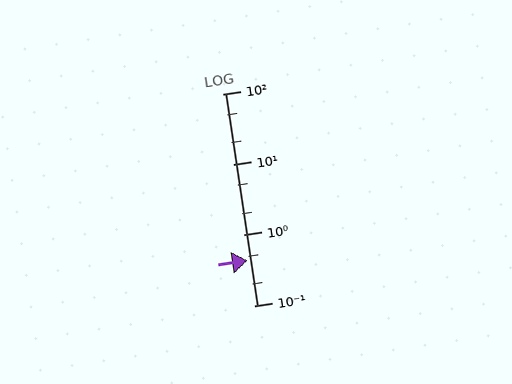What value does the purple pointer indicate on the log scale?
The pointer indicates approximately 0.43.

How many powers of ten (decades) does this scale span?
The scale spans 3 decades, from 0.1 to 100.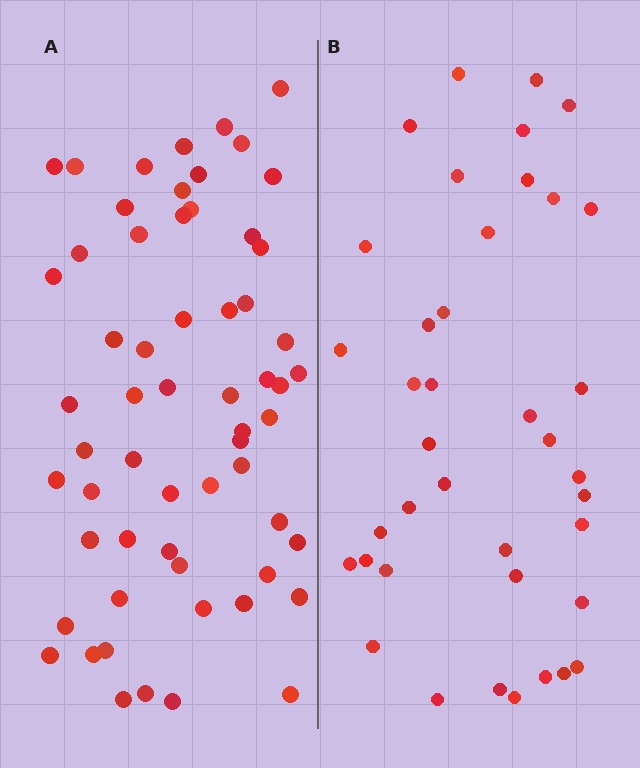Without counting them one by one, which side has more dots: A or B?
Region A (the left region) has more dots.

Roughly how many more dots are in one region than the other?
Region A has approximately 20 more dots than region B.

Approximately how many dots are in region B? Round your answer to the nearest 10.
About 40 dots. (The exact count is 39, which rounds to 40.)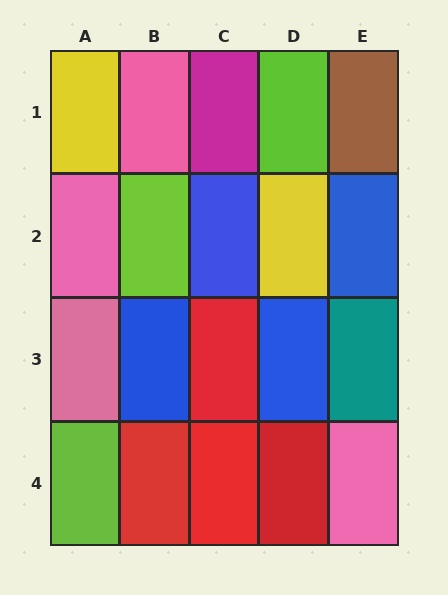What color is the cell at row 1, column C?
Magenta.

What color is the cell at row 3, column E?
Teal.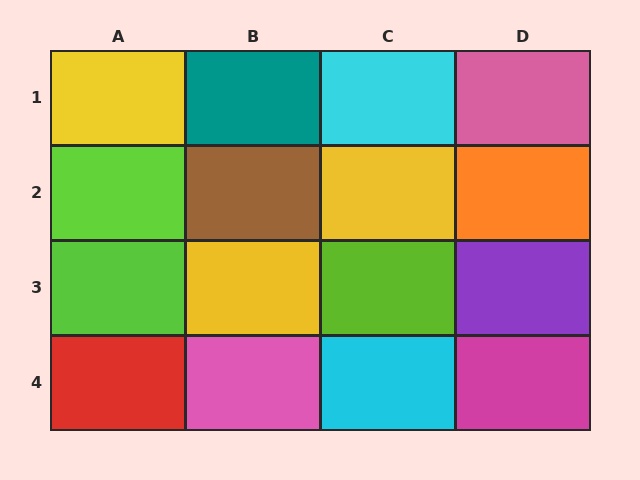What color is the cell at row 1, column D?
Pink.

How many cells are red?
1 cell is red.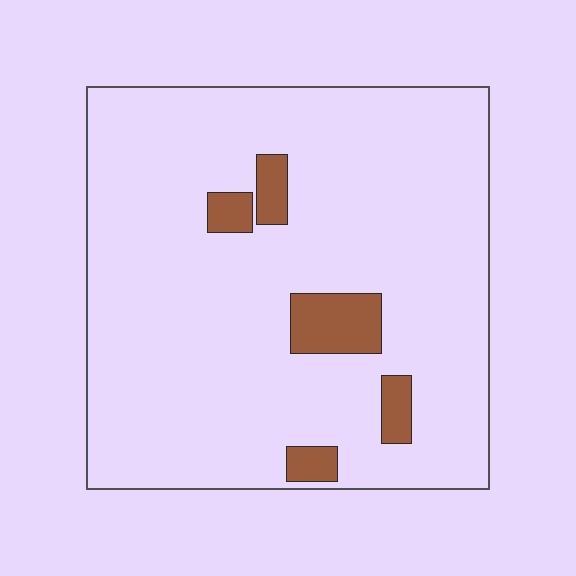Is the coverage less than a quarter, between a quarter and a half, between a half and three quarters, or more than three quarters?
Less than a quarter.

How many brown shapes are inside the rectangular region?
5.